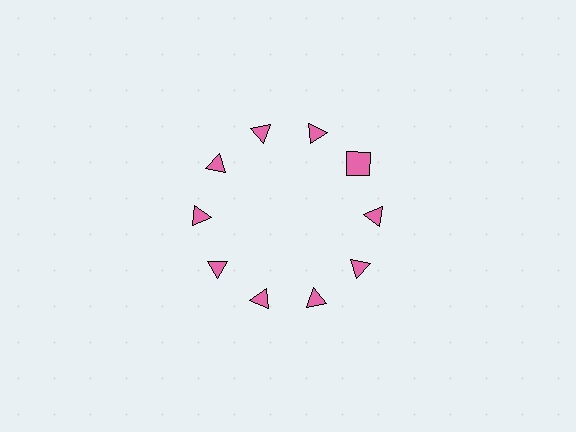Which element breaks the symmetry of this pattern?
The pink square at roughly the 2 o'clock position breaks the symmetry. All other shapes are pink triangles.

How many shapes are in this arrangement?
There are 10 shapes arranged in a ring pattern.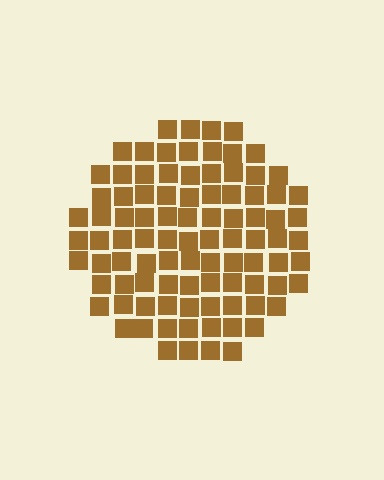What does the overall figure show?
The overall figure shows a circle.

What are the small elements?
The small elements are squares.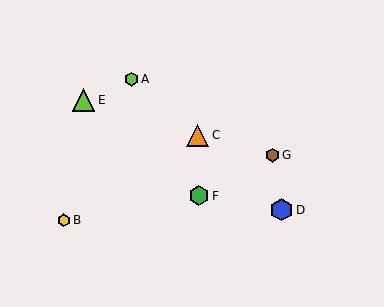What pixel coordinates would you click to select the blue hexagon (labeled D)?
Click at (281, 210) to select the blue hexagon D.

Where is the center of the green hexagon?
The center of the green hexagon is at (199, 196).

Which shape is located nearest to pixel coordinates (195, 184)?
The green hexagon (labeled F) at (199, 196) is nearest to that location.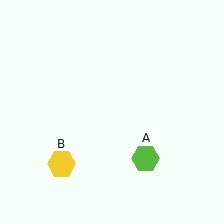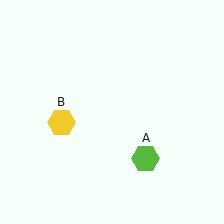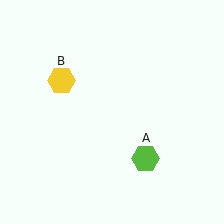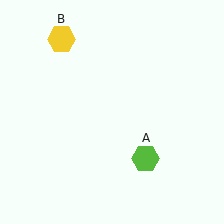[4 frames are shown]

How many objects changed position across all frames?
1 object changed position: yellow hexagon (object B).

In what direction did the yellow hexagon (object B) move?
The yellow hexagon (object B) moved up.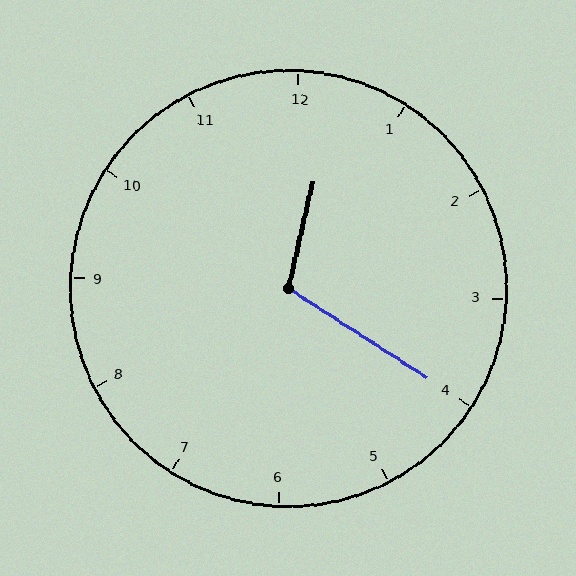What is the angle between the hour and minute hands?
Approximately 110 degrees.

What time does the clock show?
12:20.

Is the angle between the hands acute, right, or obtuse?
It is obtuse.